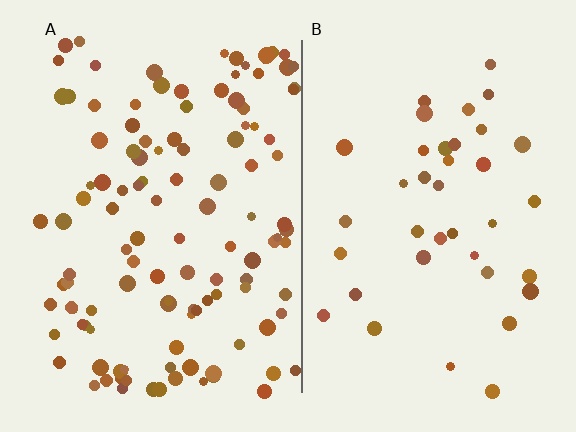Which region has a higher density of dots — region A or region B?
A (the left).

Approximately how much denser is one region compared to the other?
Approximately 3.1× — region A over region B.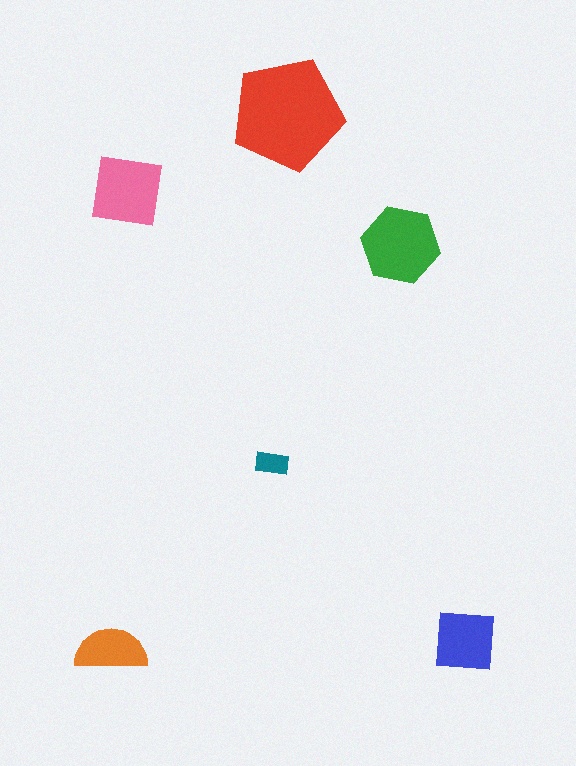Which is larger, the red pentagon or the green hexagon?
The red pentagon.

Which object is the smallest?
The teal rectangle.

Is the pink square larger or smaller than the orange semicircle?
Larger.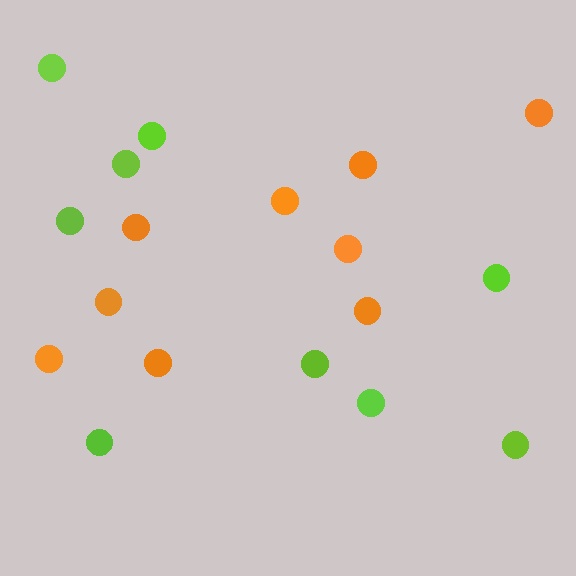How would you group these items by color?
There are 2 groups: one group of orange circles (9) and one group of lime circles (9).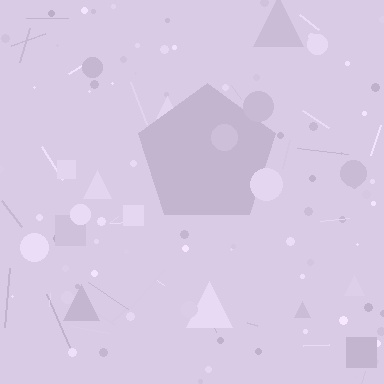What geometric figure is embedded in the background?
A pentagon is embedded in the background.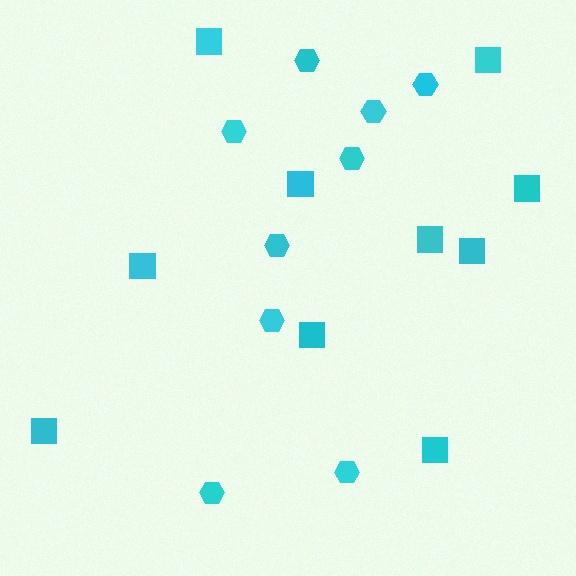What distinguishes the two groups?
There are 2 groups: one group of squares (10) and one group of hexagons (9).